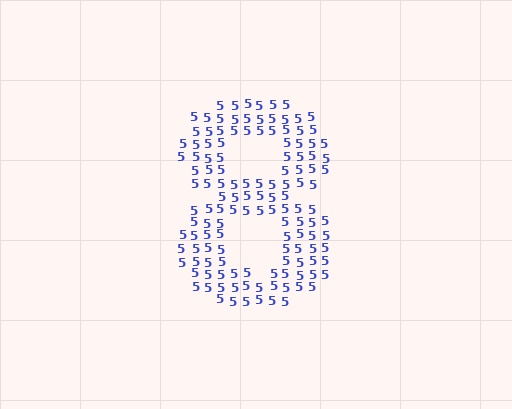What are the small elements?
The small elements are digit 5's.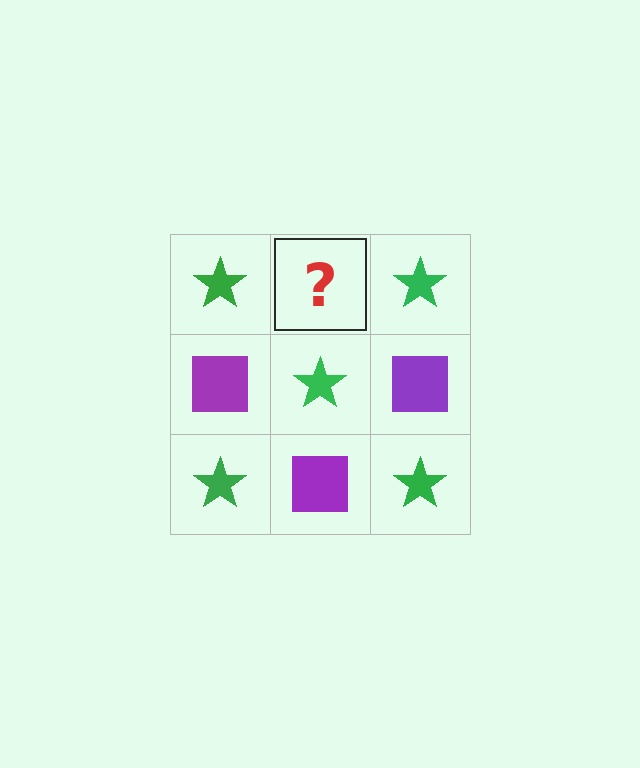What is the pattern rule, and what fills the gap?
The rule is that it alternates green star and purple square in a checkerboard pattern. The gap should be filled with a purple square.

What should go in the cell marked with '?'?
The missing cell should contain a purple square.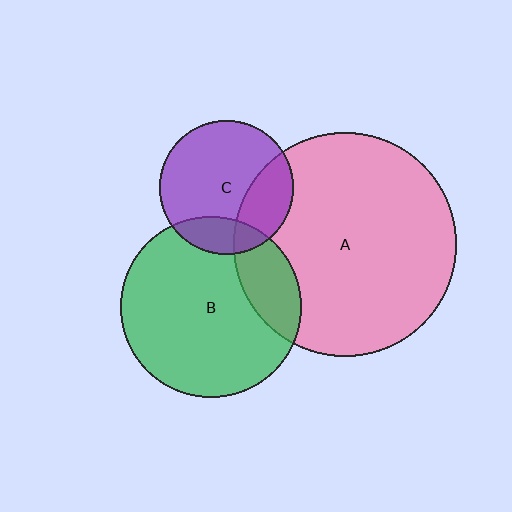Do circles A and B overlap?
Yes.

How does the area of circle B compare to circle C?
Approximately 1.8 times.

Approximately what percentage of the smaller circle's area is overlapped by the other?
Approximately 20%.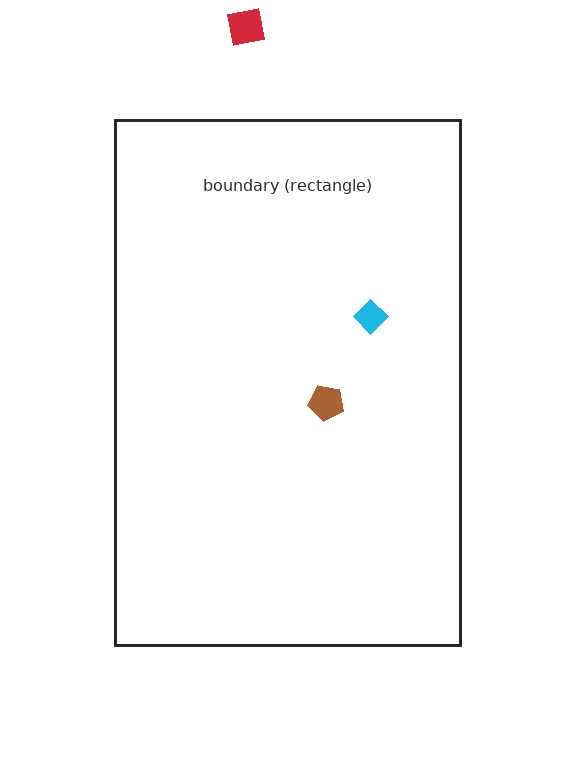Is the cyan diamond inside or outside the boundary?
Inside.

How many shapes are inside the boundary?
2 inside, 1 outside.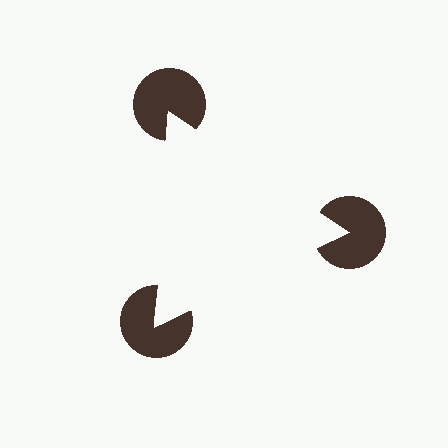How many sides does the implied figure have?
3 sides.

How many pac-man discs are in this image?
There are 3 — one at each vertex of the illusory triangle.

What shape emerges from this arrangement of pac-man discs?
An illusory triangle — its edges are inferred from the aligned wedge cuts in the pac-man discs, not physically drawn.